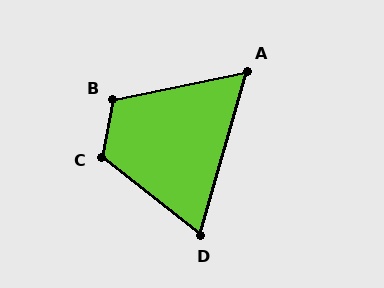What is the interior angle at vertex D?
Approximately 68 degrees (acute).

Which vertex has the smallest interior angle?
A, at approximately 62 degrees.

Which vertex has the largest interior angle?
C, at approximately 118 degrees.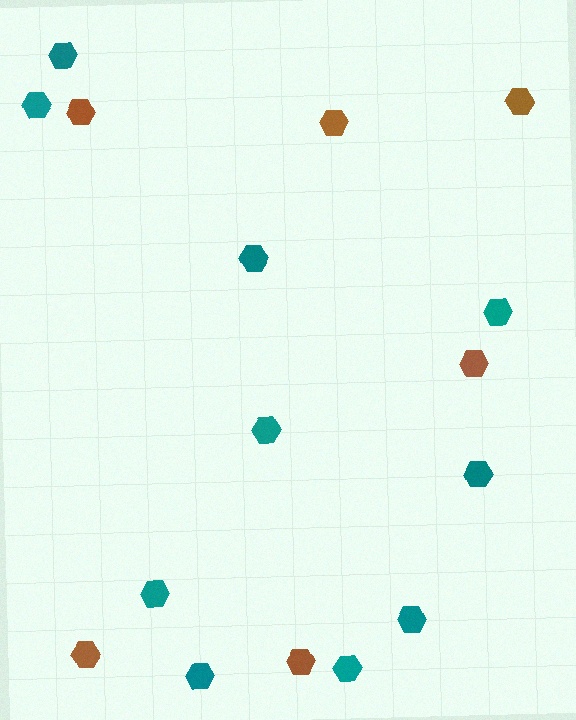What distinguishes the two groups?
There are 2 groups: one group of teal hexagons (10) and one group of brown hexagons (6).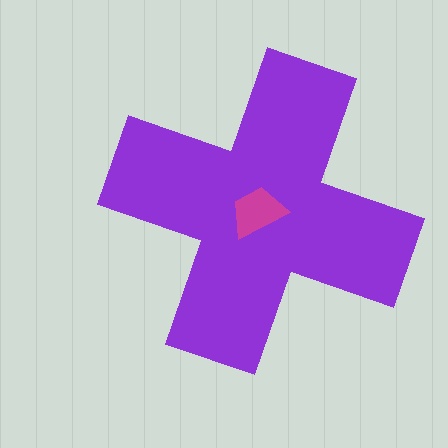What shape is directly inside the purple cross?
The magenta trapezoid.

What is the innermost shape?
The magenta trapezoid.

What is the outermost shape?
The purple cross.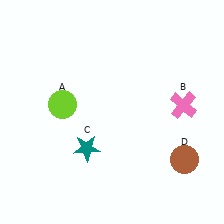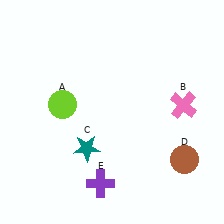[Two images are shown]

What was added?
A purple cross (E) was added in Image 2.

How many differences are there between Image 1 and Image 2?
There is 1 difference between the two images.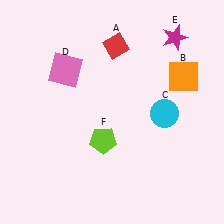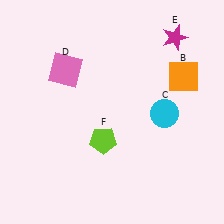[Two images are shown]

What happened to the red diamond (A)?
The red diamond (A) was removed in Image 2. It was in the top-right area of Image 1.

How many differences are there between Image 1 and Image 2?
There is 1 difference between the two images.